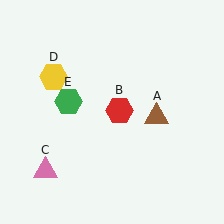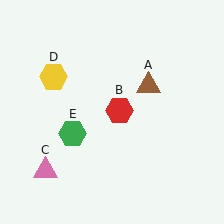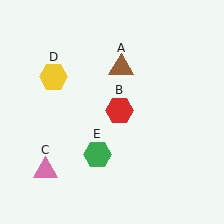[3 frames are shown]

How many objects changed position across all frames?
2 objects changed position: brown triangle (object A), green hexagon (object E).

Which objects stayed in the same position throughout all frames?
Red hexagon (object B) and pink triangle (object C) and yellow hexagon (object D) remained stationary.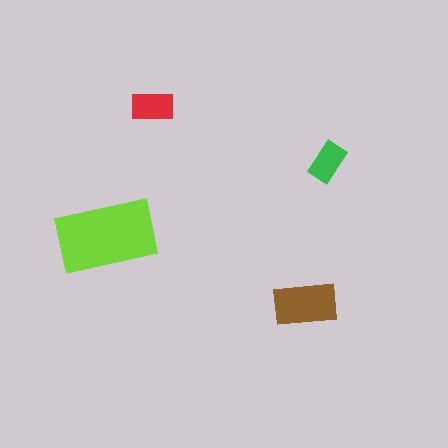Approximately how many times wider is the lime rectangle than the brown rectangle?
About 1.5 times wider.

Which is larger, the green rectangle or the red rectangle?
The red one.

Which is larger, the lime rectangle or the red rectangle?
The lime one.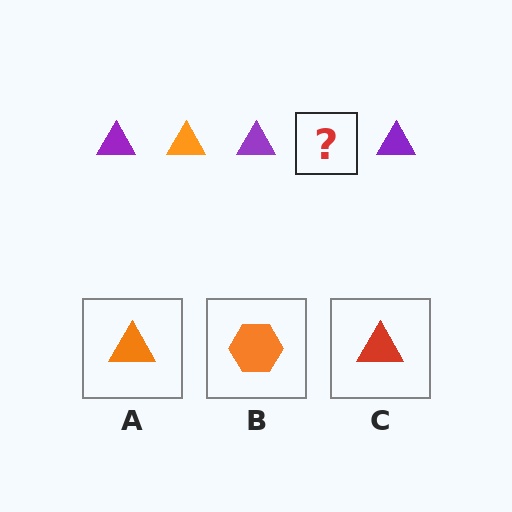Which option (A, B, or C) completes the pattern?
A.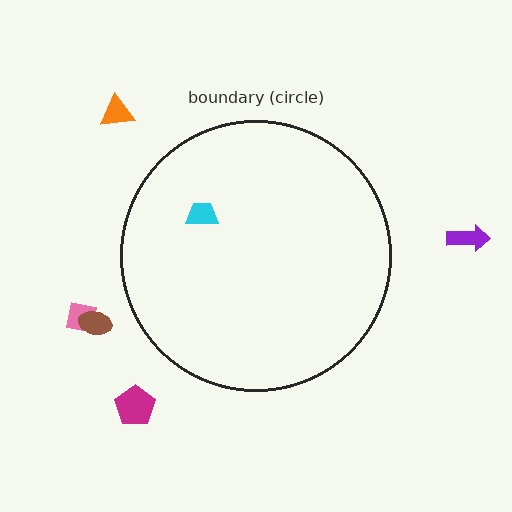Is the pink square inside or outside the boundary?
Outside.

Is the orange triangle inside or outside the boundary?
Outside.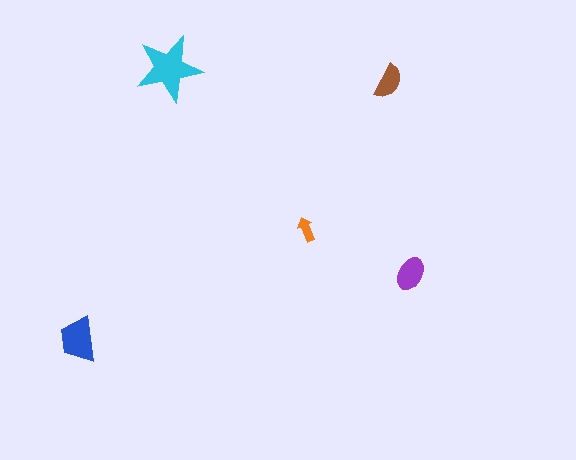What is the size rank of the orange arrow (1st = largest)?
5th.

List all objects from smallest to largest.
The orange arrow, the brown semicircle, the purple ellipse, the blue trapezoid, the cyan star.